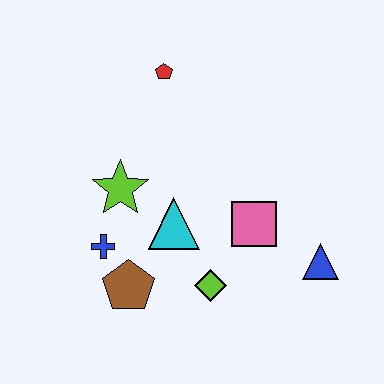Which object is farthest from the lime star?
The blue triangle is farthest from the lime star.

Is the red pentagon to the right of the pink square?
No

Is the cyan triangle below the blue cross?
No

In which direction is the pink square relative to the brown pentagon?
The pink square is to the right of the brown pentagon.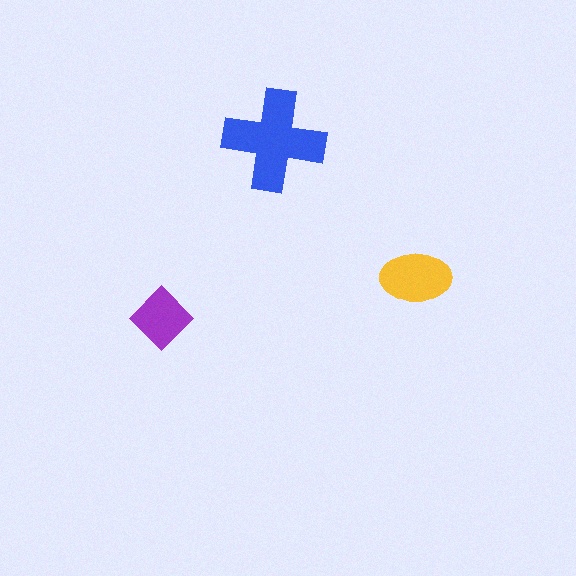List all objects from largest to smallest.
The blue cross, the yellow ellipse, the purple diamond.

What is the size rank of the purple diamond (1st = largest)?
3rd.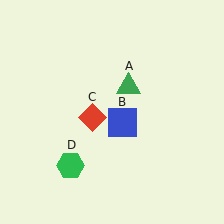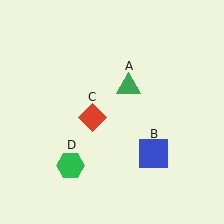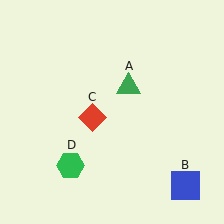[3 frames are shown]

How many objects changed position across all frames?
1 object changed position: blue square (object B).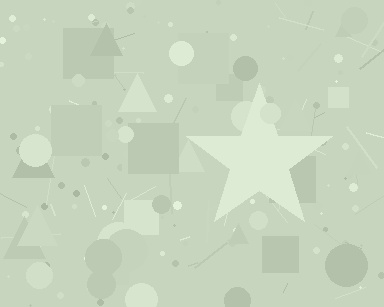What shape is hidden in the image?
A star is hidden in the image.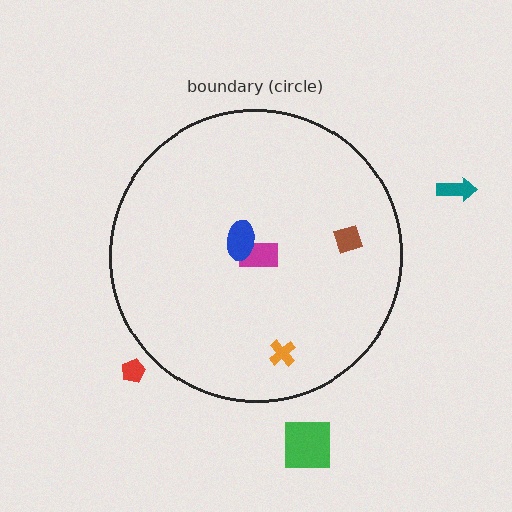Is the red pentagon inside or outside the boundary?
Outside.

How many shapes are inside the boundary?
4 inside, 3 outside.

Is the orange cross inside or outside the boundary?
Inside.